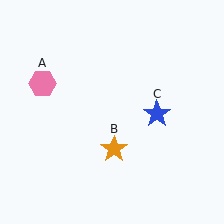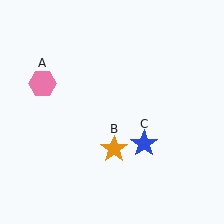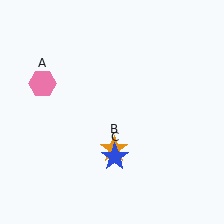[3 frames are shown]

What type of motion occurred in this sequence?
The blue star (object C) rotated clockwise around the center of the scene.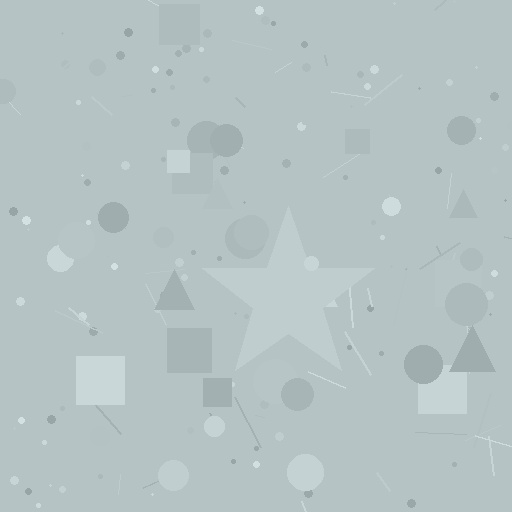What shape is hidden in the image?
A star is hidden in the image.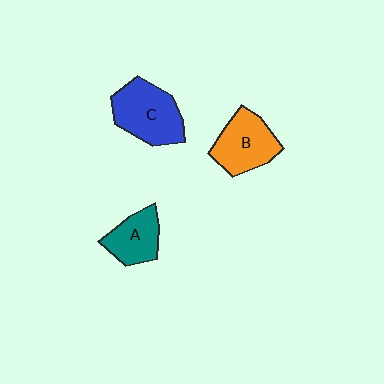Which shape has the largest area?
Shape C (blue).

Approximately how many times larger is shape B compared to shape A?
Approximately 1.3 times.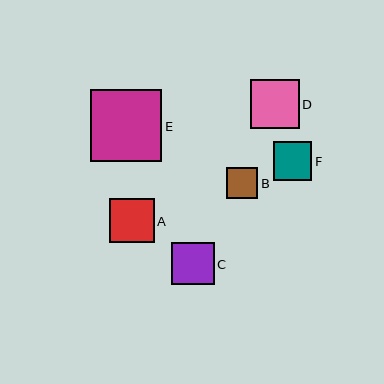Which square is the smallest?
Square B is the smallest with a size of approximately 31 pixels.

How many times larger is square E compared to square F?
Square E is approximately 1.9 times the size of square F.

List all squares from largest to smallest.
From largest to smallest: E, D, A, C, F, B.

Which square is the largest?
Square E is the largest with a size of approximately 71 pixels.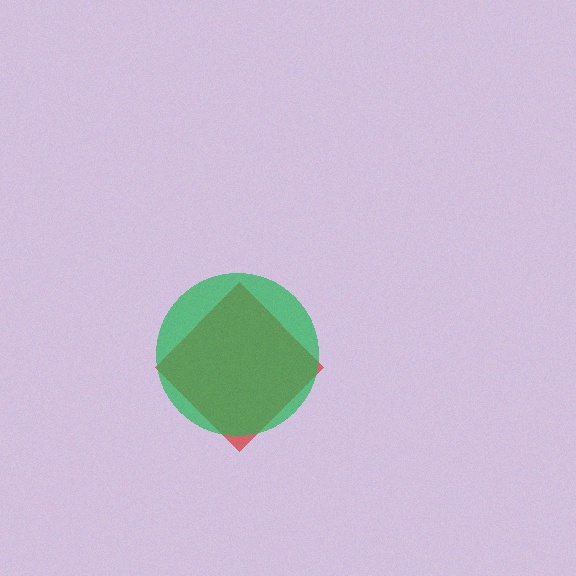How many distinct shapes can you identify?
There are 2 distinct shapes: a red diamond, a green circle.